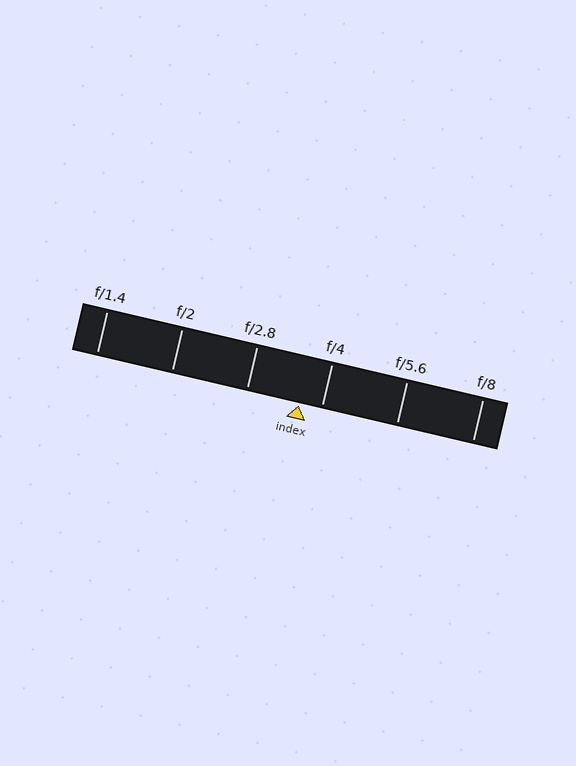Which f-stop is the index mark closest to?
The index mark is closest to f/4.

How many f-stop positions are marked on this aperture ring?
There are 6 f-stop positions marked.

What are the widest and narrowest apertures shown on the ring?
The widest aperture shown is f/1.4 and the narrowest is f/8.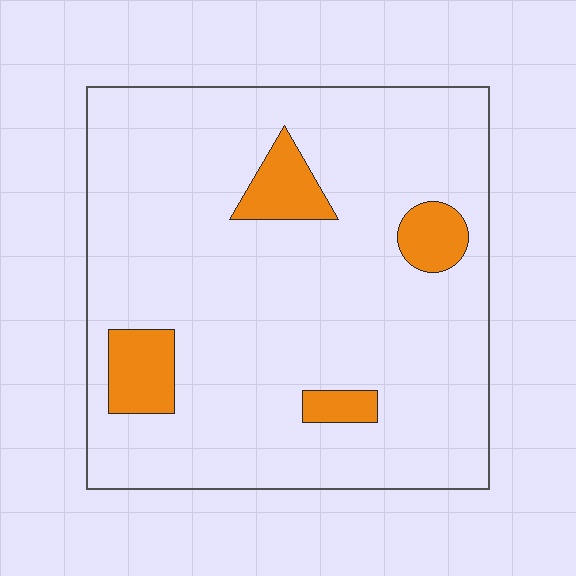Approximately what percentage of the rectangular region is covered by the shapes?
Approximately 10%.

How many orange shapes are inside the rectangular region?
4.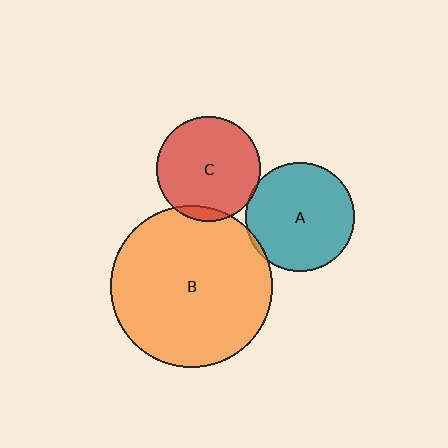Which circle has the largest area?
Circle B (orange).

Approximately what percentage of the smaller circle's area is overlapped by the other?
Approximately 5%.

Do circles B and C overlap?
Yes.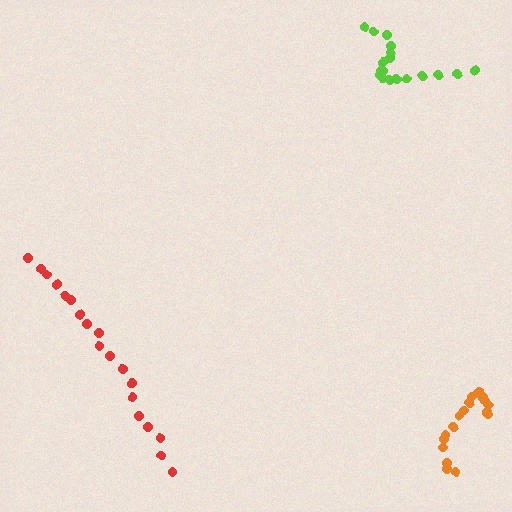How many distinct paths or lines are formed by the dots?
There are 3 distinct paths.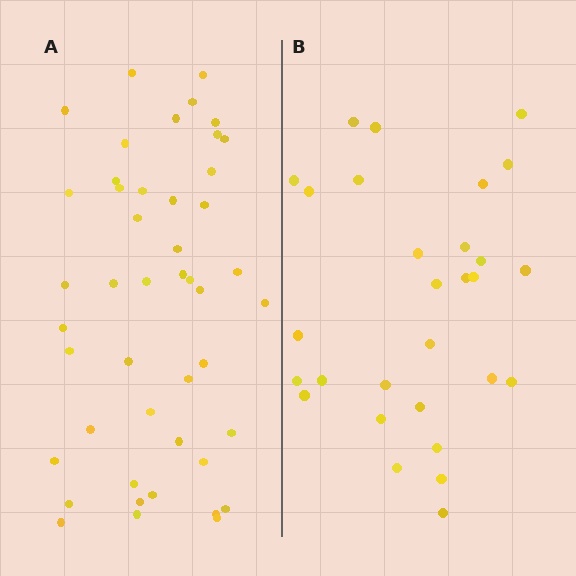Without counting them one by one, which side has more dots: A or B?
Region A (the left region) has more dots.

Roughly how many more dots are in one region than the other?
Region A has approximately 15 more dots than region B.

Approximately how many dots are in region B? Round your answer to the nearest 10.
About 30 dots. (The exact count is 29, which rounds to 30.)